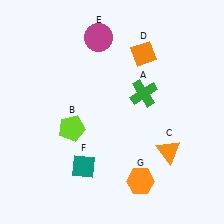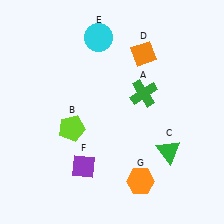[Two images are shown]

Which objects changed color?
C changed from orange to green. E changed from magenta to cyan. F changed from teal to purple.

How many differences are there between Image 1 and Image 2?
There are 3 differences between the two images.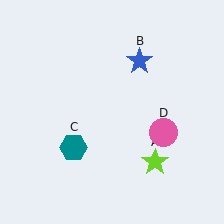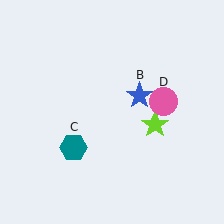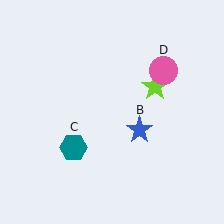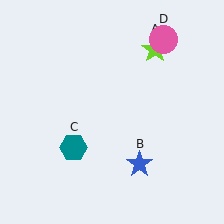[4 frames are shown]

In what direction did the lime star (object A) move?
The lime star (object A) moved up.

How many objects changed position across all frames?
3 objects changed position: lime star (object A), blue star (object B), pink circle (object D).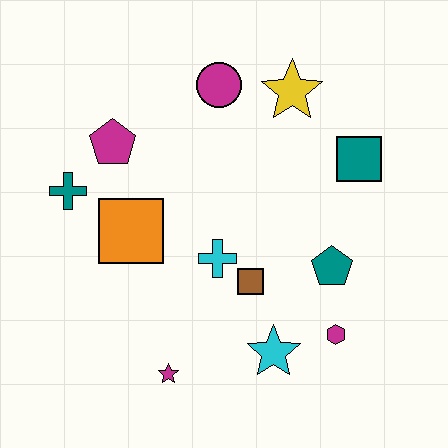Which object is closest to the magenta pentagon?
The teal cross is closest to the magenta pentagon.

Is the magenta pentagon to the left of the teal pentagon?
Yes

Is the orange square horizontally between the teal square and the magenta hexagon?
No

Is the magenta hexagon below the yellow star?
Yes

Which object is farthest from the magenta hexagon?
The teal cross is farthest from the magenta hexagon.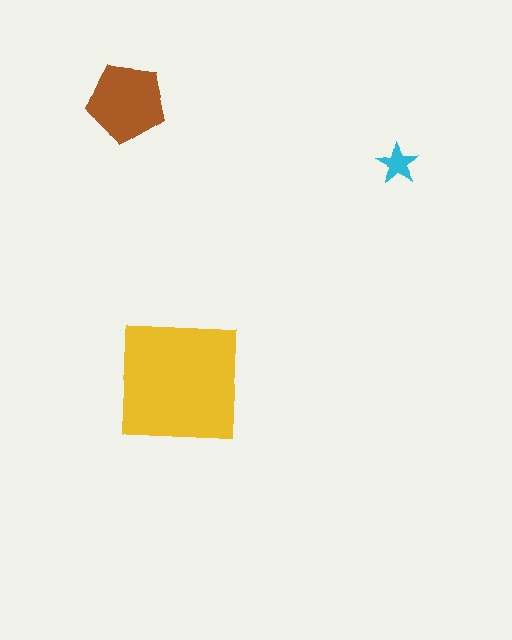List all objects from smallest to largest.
The cyan star, the brown pentagon, the yellow square.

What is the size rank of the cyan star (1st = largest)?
3rd.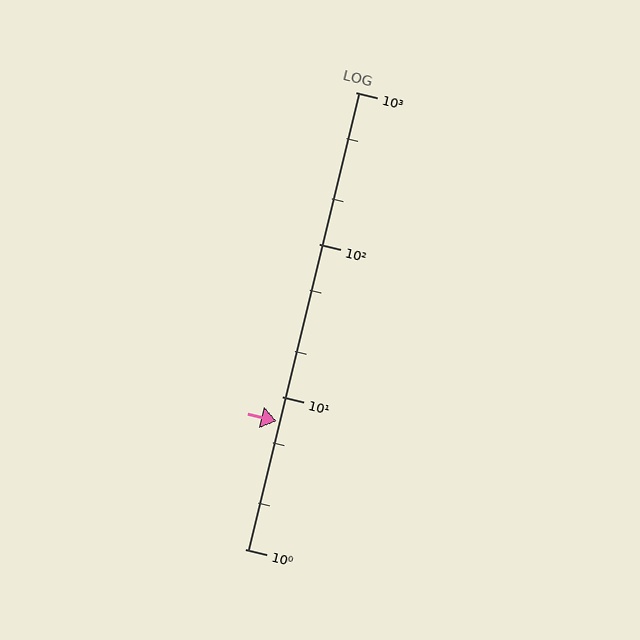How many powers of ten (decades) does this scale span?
The scale spans 3 decades, from 1 to 1000.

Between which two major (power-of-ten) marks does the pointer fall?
The pointer is between 1 and 10.